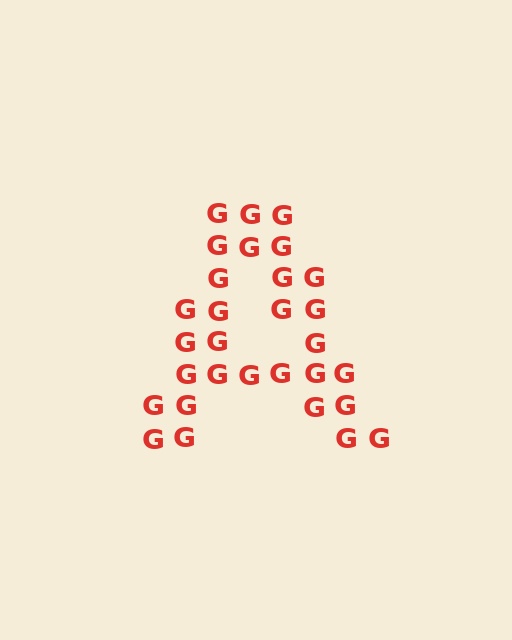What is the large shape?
The large shape is the letter A.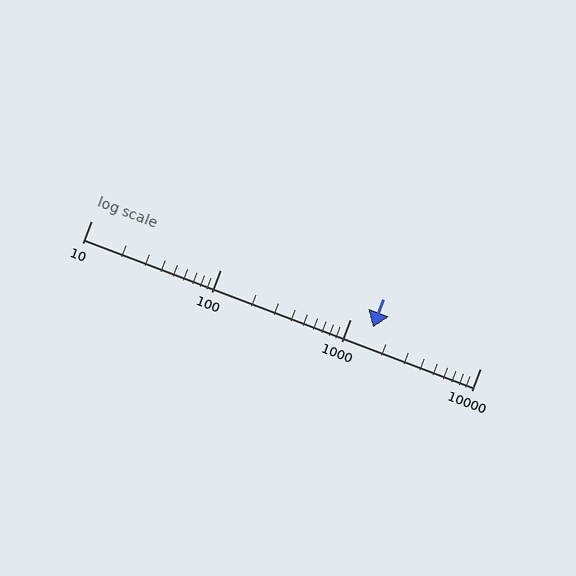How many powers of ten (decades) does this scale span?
The scale spans 3 decades, from 10 to 10000.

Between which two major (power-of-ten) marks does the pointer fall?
The pointer is between 1000 and 10000.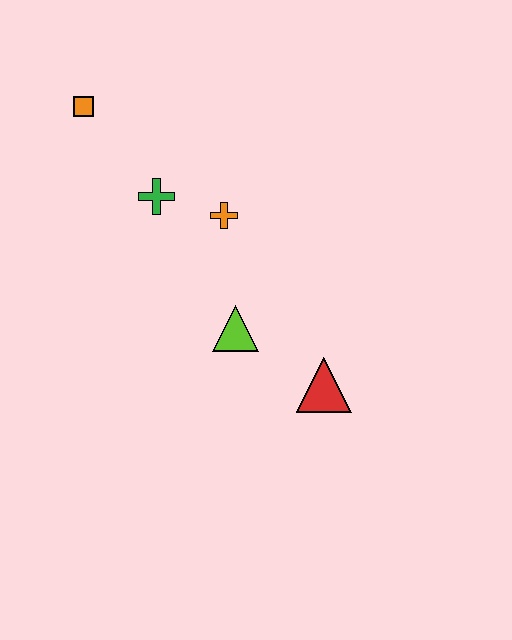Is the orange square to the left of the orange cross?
Yes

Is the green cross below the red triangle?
No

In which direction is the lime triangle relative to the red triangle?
The lime triangle is to the left of the red triangle.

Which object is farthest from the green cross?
The red triangle is farthest from the green cross.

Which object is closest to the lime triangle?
The red triangle is closest to the lime triangle.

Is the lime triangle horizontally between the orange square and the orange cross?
No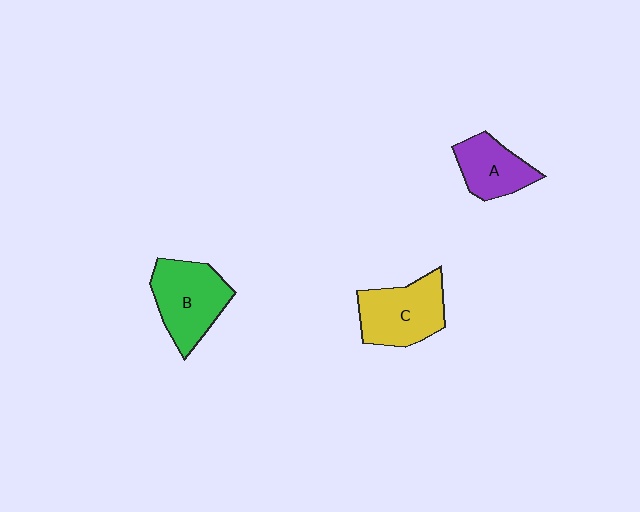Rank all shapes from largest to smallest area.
From largest to smallest: B (green), C (yellow), A (purple).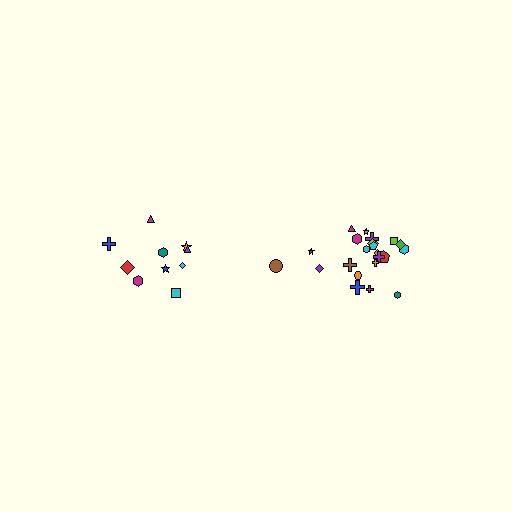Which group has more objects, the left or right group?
The right group.